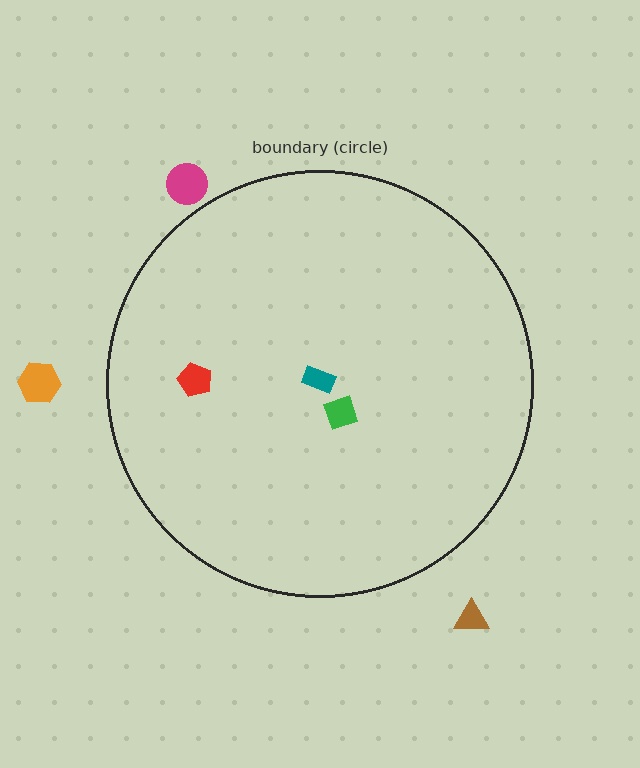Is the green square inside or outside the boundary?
Inside.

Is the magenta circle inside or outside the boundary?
Outside.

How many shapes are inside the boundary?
3 inside, 3 outside.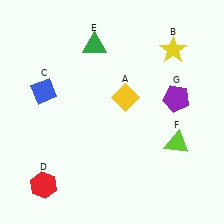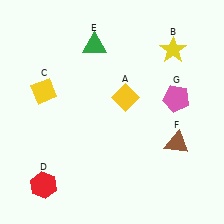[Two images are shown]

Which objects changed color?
C changed from blue to yellow. F changed from lime to brown. G changed from purple to pink.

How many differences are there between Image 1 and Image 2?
There are 3 differences between the two images.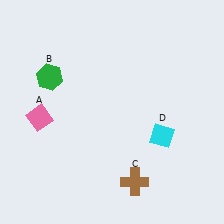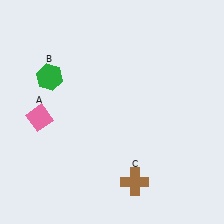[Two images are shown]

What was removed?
The cyan diamond (D) was removed in Image 2.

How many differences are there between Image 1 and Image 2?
There is 1 difference between the two images.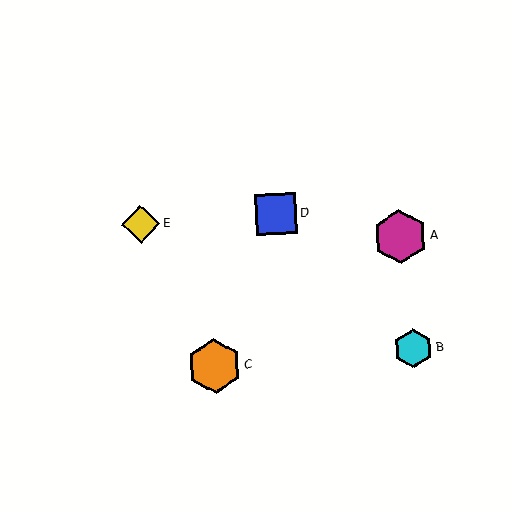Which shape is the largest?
The magenta hexagon (labeled A) is the largest.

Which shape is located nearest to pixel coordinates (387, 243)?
The magenta hexagon (labeled A) at (400, 237) is nearest to that location.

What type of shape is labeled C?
Shape C is an orange hexagon.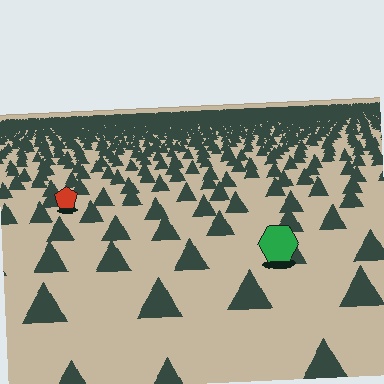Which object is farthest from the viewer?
The red pentagon is farthest from the viewer. It appears smaller and the ground texture around it is denser.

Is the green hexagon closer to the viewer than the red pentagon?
Yes. The green hexagon is closer — you can tell from the texture gradient: the ground texture is coarser near it.